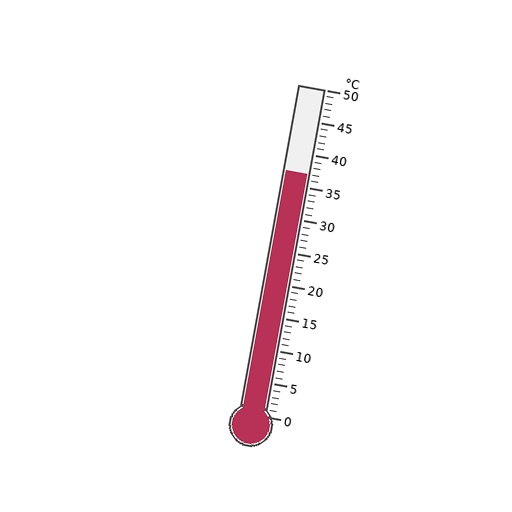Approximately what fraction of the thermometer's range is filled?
The thermometer is filled to approximately 75% of its range.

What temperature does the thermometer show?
The thermometer shows approximately 37°C.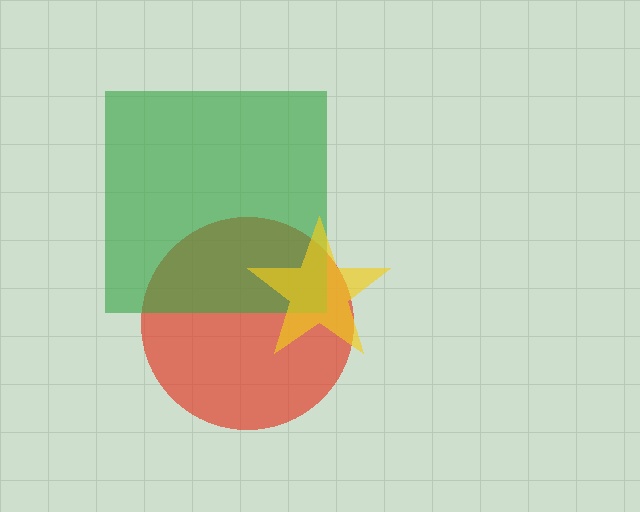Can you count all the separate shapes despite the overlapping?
Yes, there are 3 separate shapes.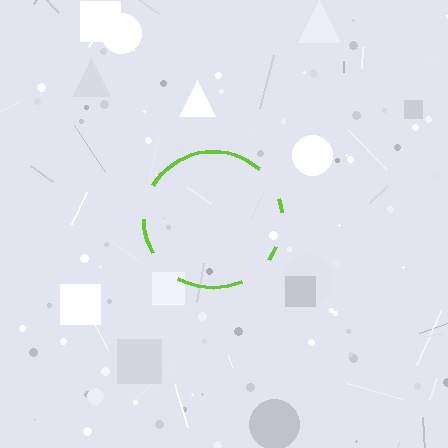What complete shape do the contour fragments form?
The contour fragments form a circle.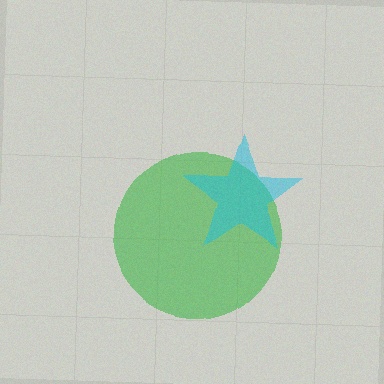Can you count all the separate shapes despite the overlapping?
Yes, there are 2 separate shapes.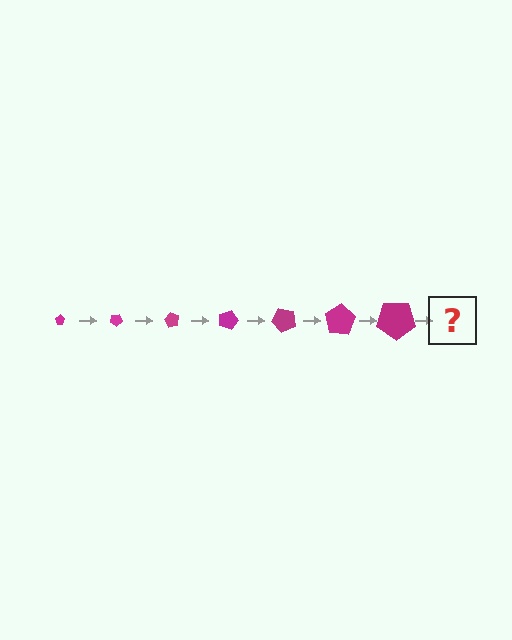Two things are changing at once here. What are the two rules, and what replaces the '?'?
The two rules are that the pentagon grows larger each step and it rotates 30 degrees each step. The '?' should be a pentagon, larger than the previous one and rotated 210 degrees from the start.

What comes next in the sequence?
The next element should be a pentagon, larger than the previous one and rotated 210 degrees from the start.